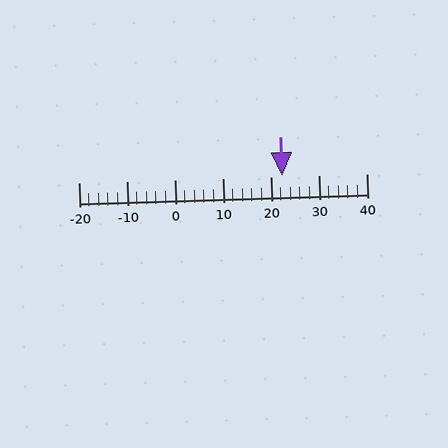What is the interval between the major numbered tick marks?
The major tick marks are spaced 10 units apart.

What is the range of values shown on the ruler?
The ruler shows values from -20 to 40.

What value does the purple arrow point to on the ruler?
The purple arrow points to approximately 22.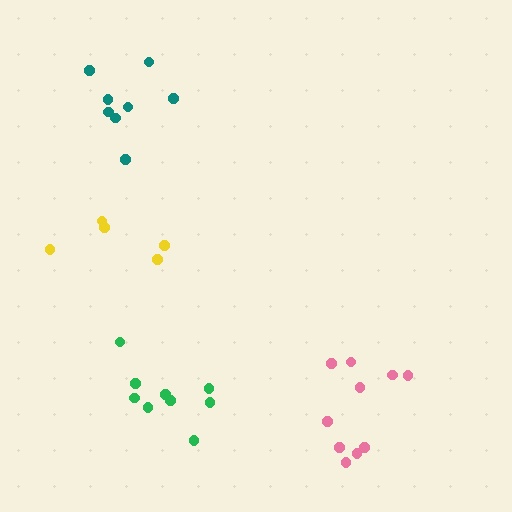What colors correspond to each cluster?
The clusters are colored: pink, teal, green, yellow.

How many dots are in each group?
Group 1: 10 dots, Group 2: 8 dots, Group 3: 9 dots, Group 4: 5 dots (32 total).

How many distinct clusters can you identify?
There are 4 distinct clusters.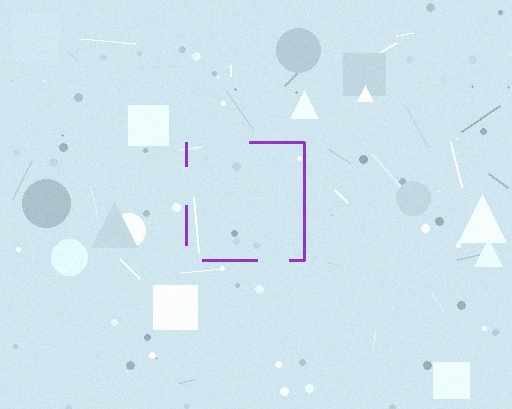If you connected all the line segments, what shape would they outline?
They would outline a square.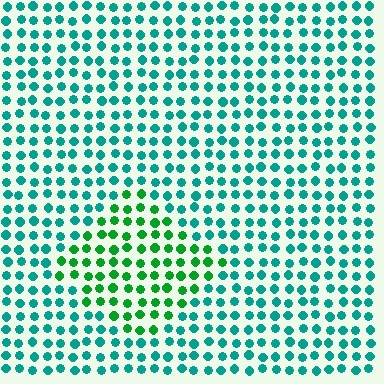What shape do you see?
I see a diamond.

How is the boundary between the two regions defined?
The boundary is defined purely by a slight shift in hue (about 41 degrees). Spacing, size, and orientation are identical on both sides.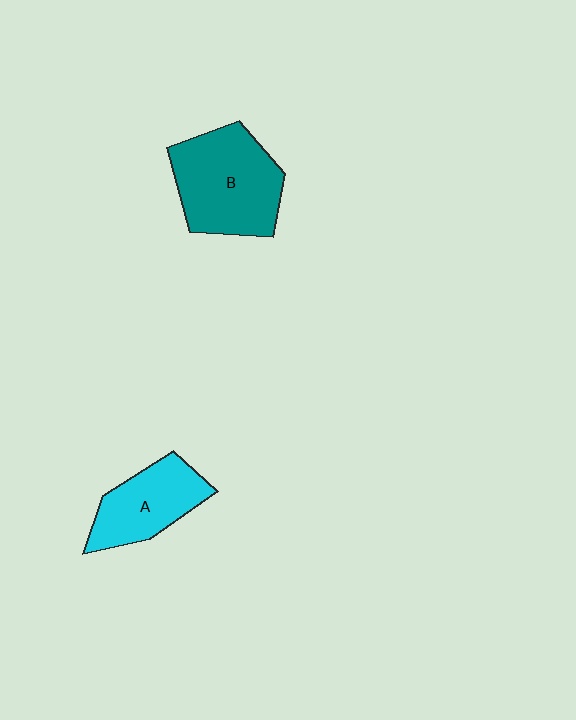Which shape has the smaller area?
Shape A (cyan).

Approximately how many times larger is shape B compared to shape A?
Approximately 1.4 times.